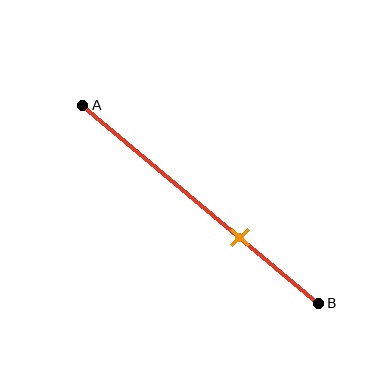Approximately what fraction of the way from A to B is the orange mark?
The orange mark is approximately 65% of the way from A to B.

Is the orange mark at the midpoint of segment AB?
No, the mark is at about 65% from A, not at the 50% midpoint.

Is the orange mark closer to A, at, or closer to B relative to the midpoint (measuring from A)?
The orange mark is closer to point B than the midpoint of segment AB.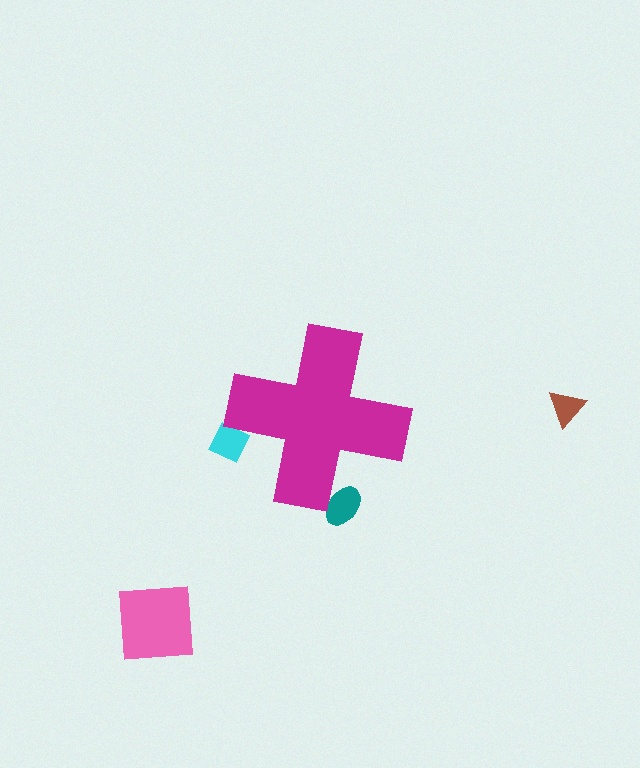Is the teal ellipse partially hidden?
Yes, the teal ellipse is partially hidden behind the magenta cross.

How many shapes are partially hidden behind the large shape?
2 shapes are partially hidden.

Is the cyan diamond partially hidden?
Yes, the cyan diamond is partially hidden behind the magenta cross.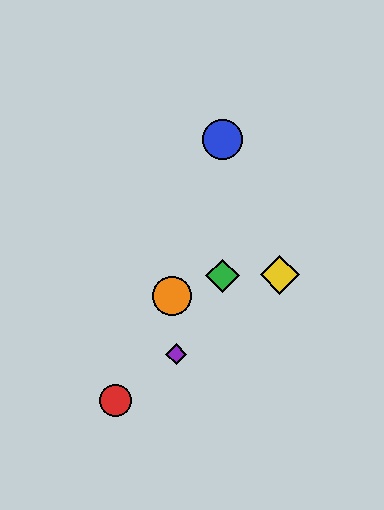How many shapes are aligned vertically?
2 shapes (the blue circle, the green diamond) are aligned vertically.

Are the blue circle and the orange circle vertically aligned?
No, the blue circle is at x≈223 and the orange circle is at x≈172.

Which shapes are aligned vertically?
The blue circle, the green diamond are aligned vertically.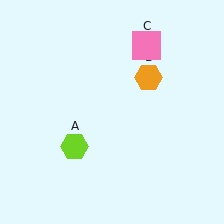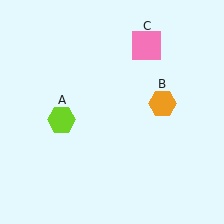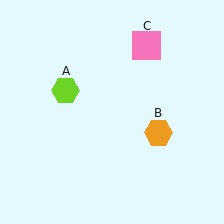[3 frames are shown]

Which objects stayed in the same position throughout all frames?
Pink square (object C) remained stationary.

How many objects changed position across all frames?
2 objects changed position: lime hexagon (object A), orange hexagon (object B).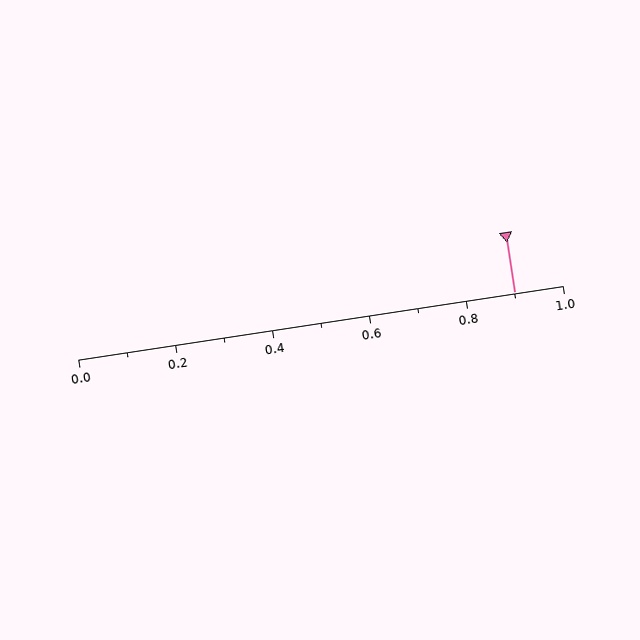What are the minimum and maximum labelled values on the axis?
The axis runs from 0.0 to 1.0.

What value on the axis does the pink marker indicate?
The marker indicates approximately 0.9.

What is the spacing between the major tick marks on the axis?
The major ticks are spaced 0.2 apart.